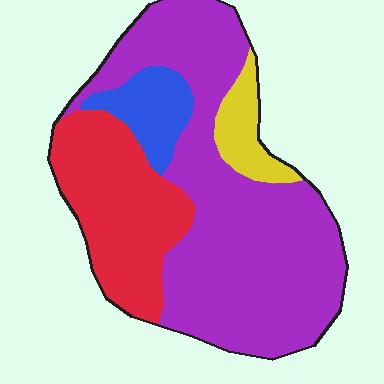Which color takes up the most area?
Purple, at roughly 60%.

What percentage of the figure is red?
Red covers about 25% of the figure.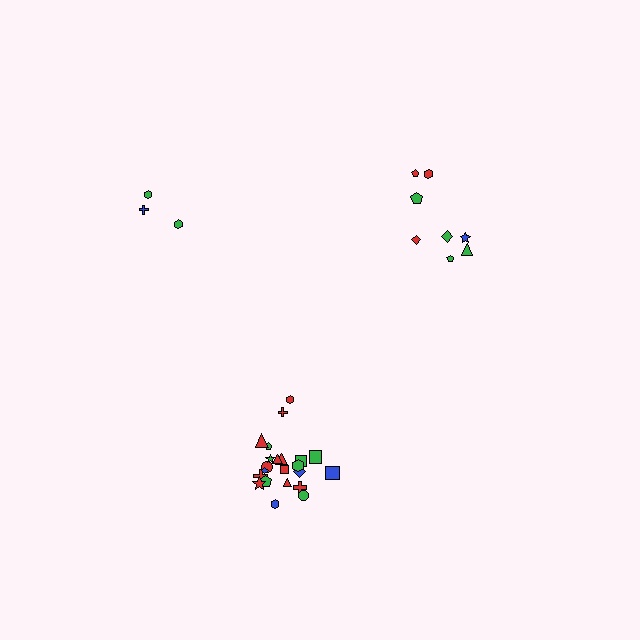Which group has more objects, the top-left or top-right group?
The top-right group.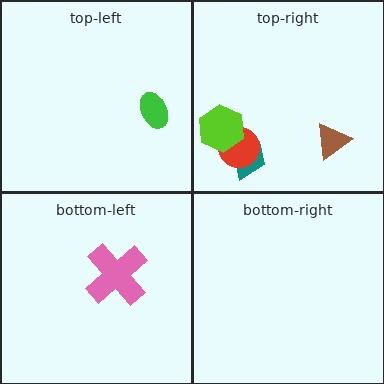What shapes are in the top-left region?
The green ellipse.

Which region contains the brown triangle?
The top-right region.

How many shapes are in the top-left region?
1.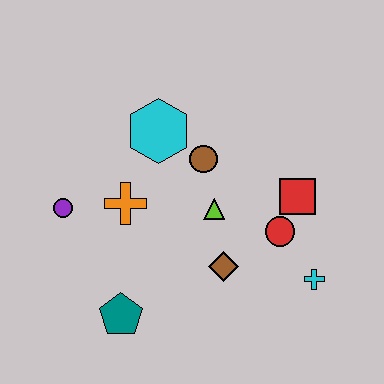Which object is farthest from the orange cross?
The cyan cross is farthest from the orange cross.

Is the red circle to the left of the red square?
Yes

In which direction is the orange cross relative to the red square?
The orange cross is to the left of the red square.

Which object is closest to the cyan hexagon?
The brown circle is closest to the cyan hexagon.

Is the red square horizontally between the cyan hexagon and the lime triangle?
No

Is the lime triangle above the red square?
No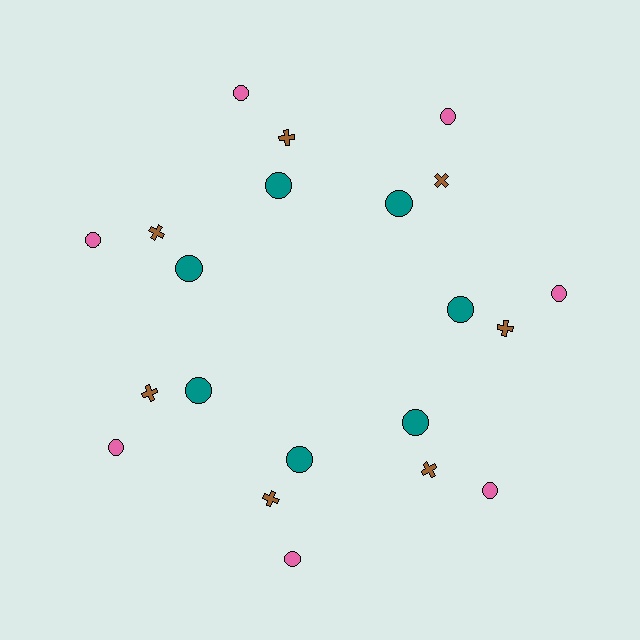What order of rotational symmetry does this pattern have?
This pattern has 7-fold rotational symmetry.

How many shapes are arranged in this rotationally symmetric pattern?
There are 21 shapes, arranged in 7 groups of 3.